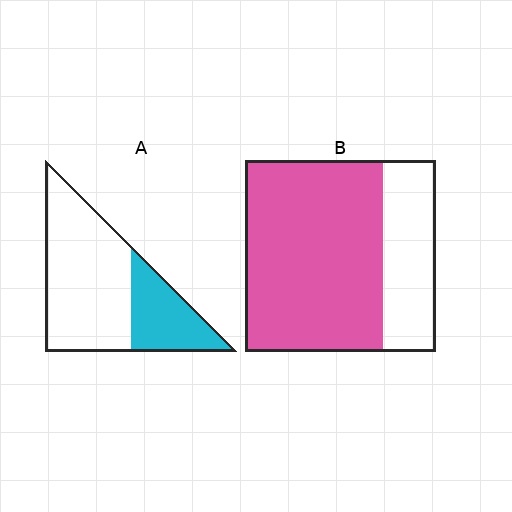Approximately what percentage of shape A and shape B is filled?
A is approximately 30% and B is approximately 70%.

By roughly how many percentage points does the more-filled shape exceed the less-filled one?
By roughly 40 percentage points (B over A).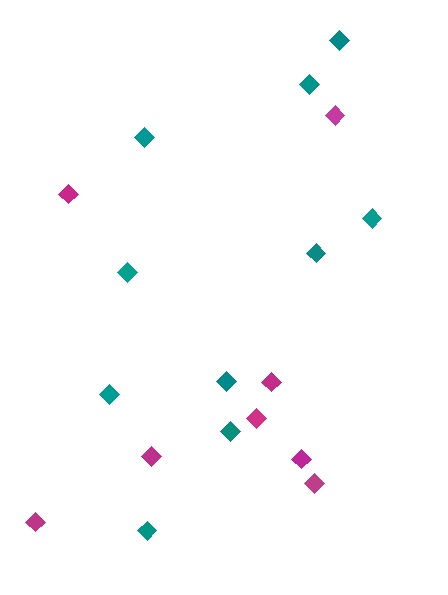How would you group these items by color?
There are 2 groups: one group of teal diamonds (10) and one group of magenta diamonds (8).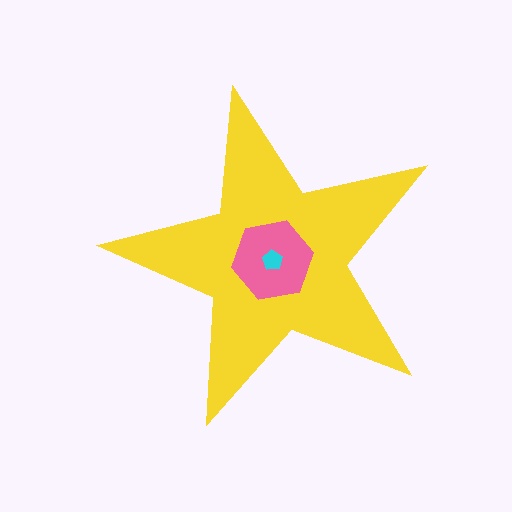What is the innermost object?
The cyan pentagon.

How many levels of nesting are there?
3.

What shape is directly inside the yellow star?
The pink hexagon.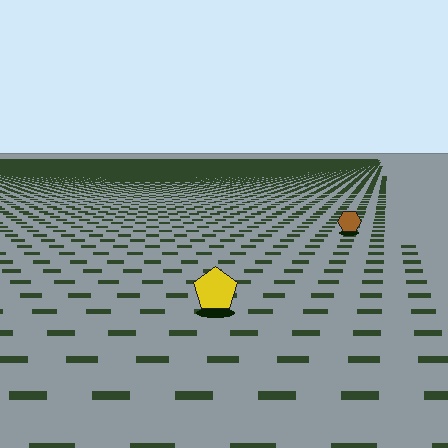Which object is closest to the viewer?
The yellow pentagon is closest. The texture marks near it are larger and more spread out.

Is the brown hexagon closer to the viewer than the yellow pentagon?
No. The yellow pentagon is closer — you can tell from the texture gradient: the ground texture is coarser near it.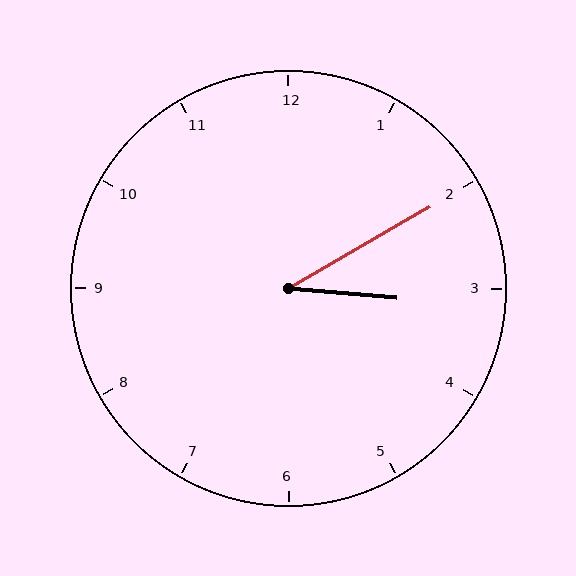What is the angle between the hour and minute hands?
Approximately 35 degrees.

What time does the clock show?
3:10.